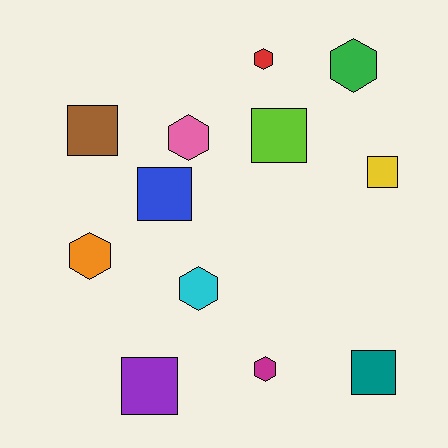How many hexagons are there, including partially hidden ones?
There are 6 hexagons.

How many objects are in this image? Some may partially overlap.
There are 12 objects.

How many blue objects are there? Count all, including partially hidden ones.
There is 1 blue object.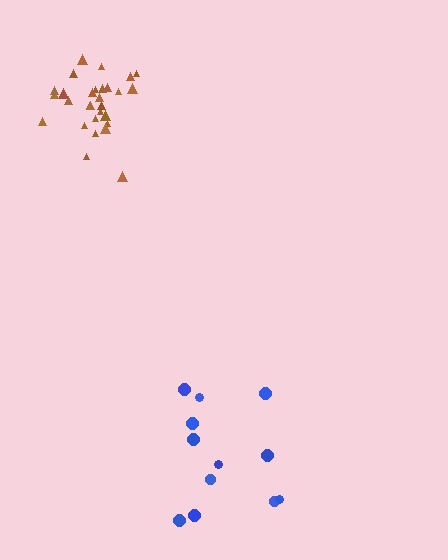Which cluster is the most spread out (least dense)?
Blue.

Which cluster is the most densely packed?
Brown.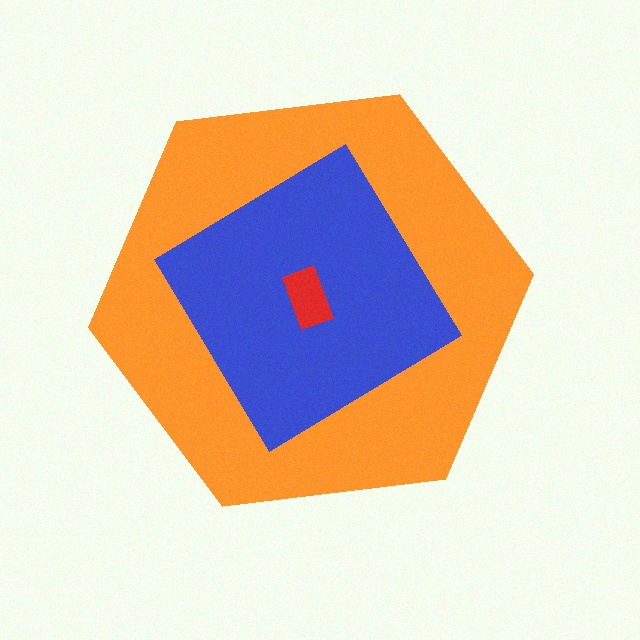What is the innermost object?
The red rectangle.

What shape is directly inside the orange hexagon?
The blue diamond.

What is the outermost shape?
The orange hexagon.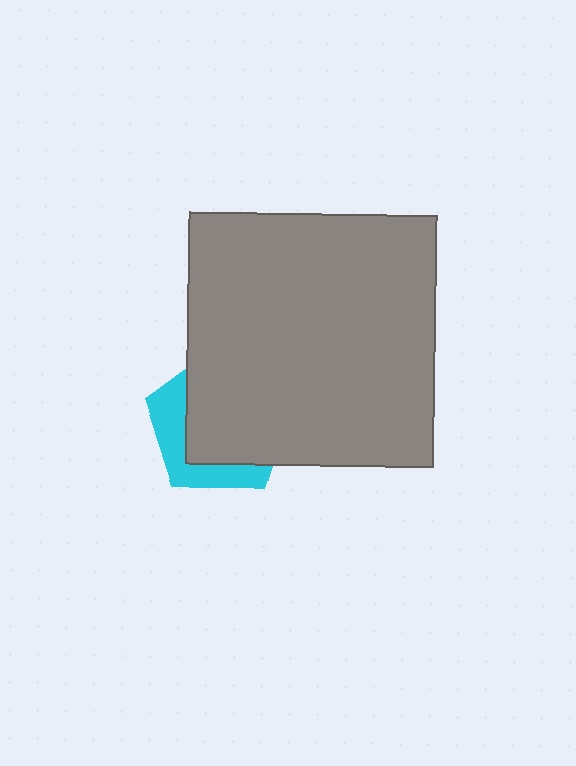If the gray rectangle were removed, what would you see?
You would see the complete cyan pentagon.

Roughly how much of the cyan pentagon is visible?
A small part of it is visible (roughly 33%).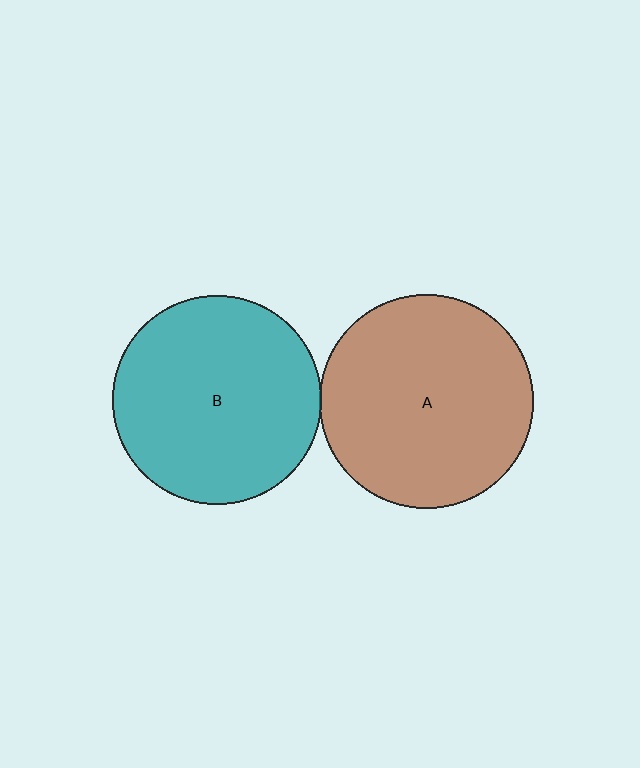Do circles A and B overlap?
Yes.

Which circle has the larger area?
Circle A (brown).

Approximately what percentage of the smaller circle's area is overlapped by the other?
Approximately 5%.